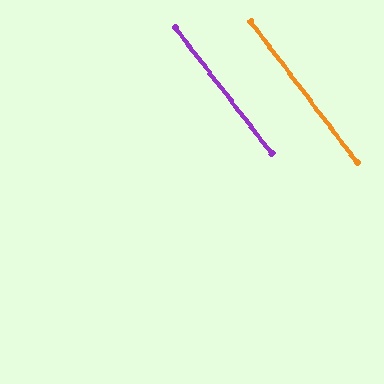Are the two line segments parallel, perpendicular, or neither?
Parallel — their directions differ by only 0.2°.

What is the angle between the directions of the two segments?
Approximately 0 degrees.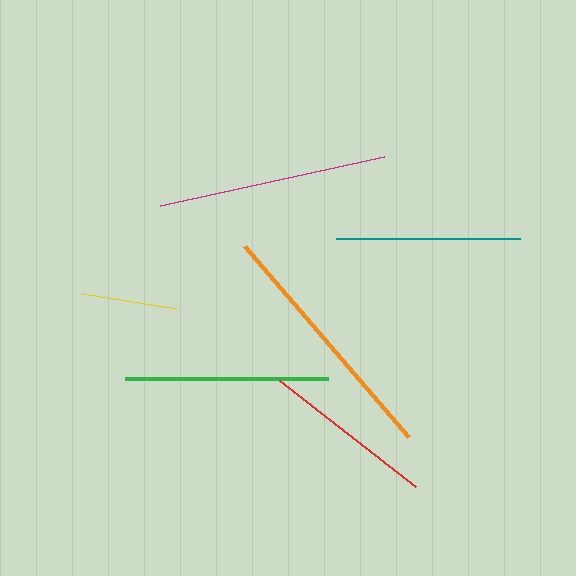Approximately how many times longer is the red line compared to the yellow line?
The red line is approximately 1.8 times the length of the yellow line.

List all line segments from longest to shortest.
From longest to shortest: orange, magenta, green, teal, red, yellow.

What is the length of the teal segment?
The teal segment is approximately 183 pixels long.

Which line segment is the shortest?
The yellow line is the shortest at approximately 95 pixels.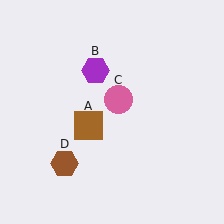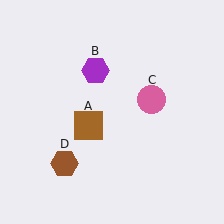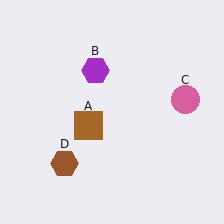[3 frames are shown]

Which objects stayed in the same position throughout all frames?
Brown square (object A) and purple hexagon (object B) and brown hexagon (object D) remained stationary.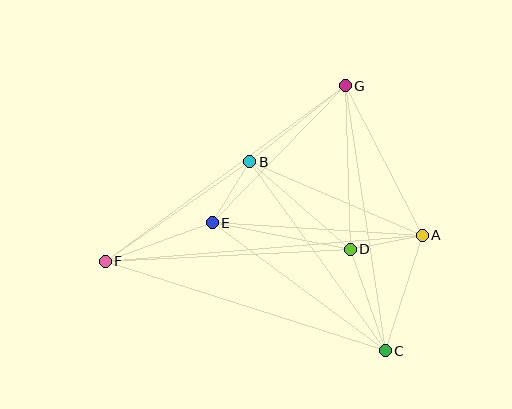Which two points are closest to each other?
Points B and E are closest to each other.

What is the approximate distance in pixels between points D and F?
The distance between D and F is approximately 246 pixels.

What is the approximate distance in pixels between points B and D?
The distance between B and D is approximately 133 pixels.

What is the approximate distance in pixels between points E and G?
The distance between E and G is approximately 191 pixels.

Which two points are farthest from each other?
Points A and F are farthest from each other.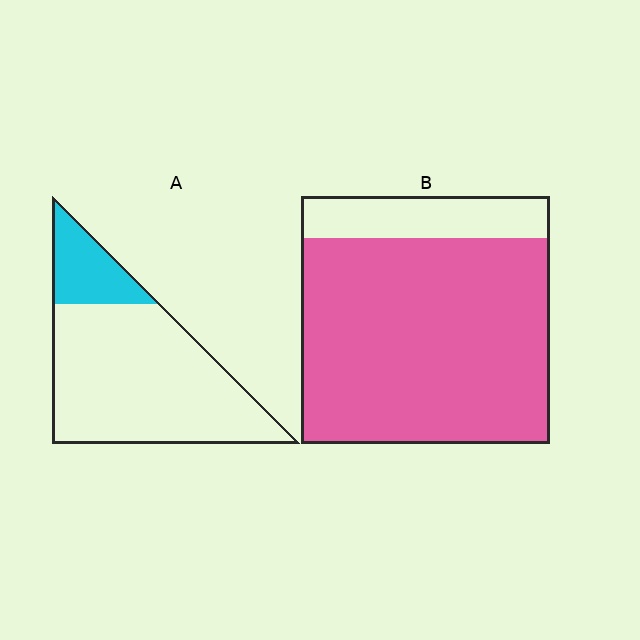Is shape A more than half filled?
No.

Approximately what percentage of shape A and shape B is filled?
A is approximately 20% and B is approximately 85%.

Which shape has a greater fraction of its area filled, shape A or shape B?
Shape B.